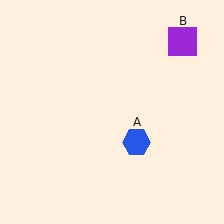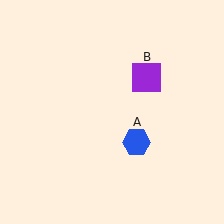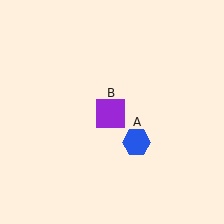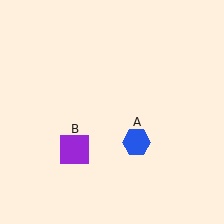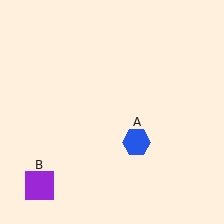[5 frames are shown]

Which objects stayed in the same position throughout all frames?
Blue hexagon (object A) remained stationary.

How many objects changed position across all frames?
1 object changed position: purple square (object B).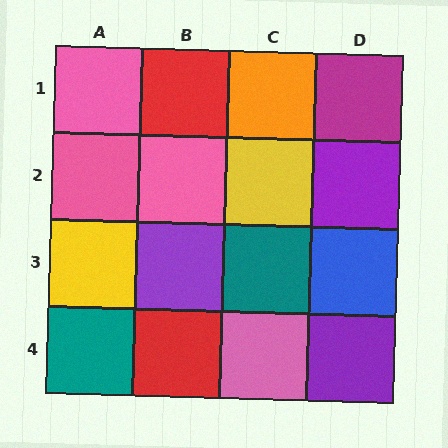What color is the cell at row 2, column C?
Yellow.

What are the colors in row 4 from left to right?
Teal, red, pink, purple.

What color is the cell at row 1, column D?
Magenta.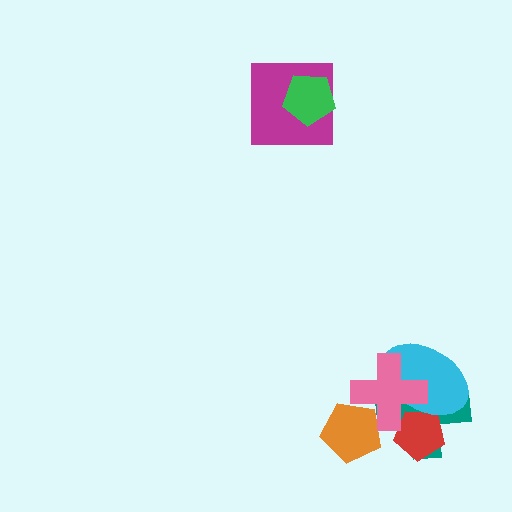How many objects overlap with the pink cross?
4 objects overlap with the pink cross.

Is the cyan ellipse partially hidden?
Yes, it is partially covered by another shape.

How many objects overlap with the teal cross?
3 objects overlap with the teal cross.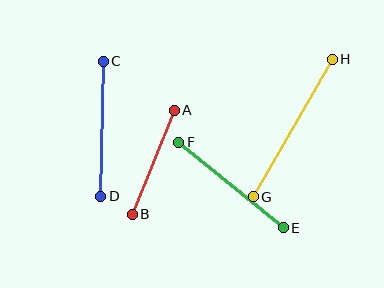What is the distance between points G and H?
The distance is approximately 158 pixels.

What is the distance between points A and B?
The distance is approximately 113 pixels.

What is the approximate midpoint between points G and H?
The midpoint is at approximately (293, 128) pixels.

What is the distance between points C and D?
The distance is approximately 135 pixels.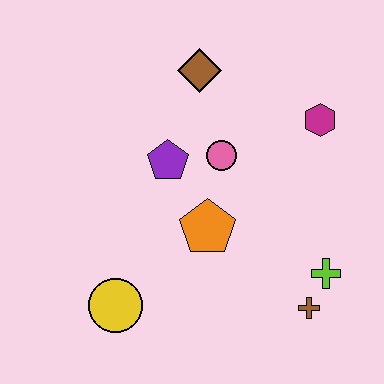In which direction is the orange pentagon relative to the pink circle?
The orange pentagon is below the pink circle.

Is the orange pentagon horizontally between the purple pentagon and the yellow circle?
No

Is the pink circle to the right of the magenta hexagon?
No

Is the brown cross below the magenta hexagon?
Yes